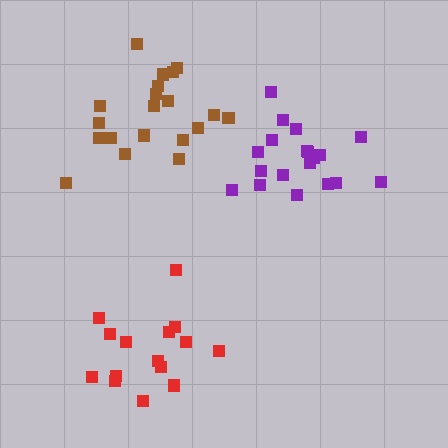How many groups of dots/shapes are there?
There are 3 groups.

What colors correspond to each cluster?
The clusters are colored: red, purple, brown.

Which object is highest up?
The brown cluster is topmost.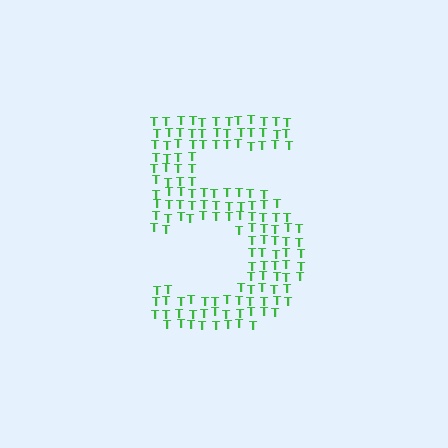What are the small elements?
The small elements are letter T's.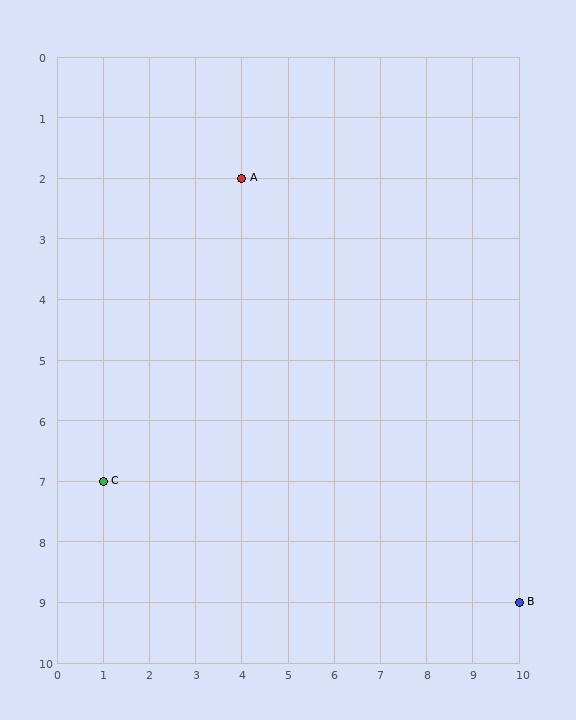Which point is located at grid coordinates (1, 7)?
Point C is at (1, 7).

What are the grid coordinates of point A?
Point A is at grid coordinates (4, 2).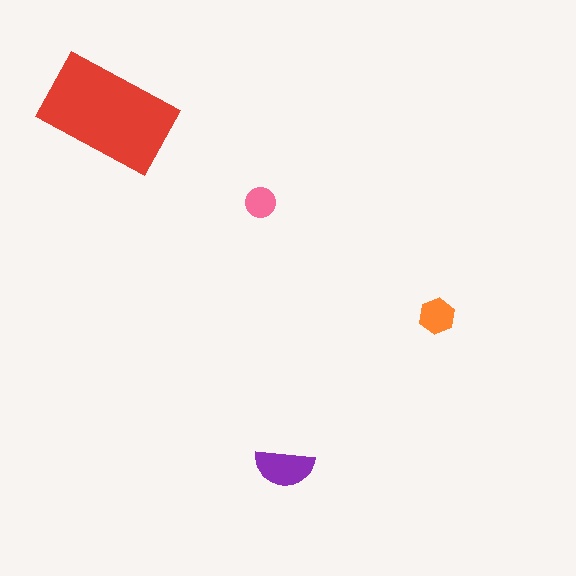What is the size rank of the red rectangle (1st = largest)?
1st.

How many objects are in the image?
There are 4 objects in the image.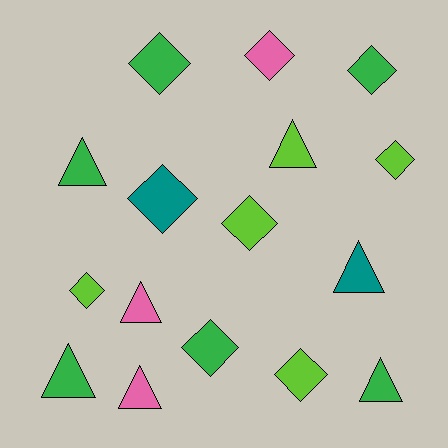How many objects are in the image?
There are 16 objects.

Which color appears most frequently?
Green, with 6 objects.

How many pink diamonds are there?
There is 1 pink diamond.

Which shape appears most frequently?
Diamond, with 9 objects.